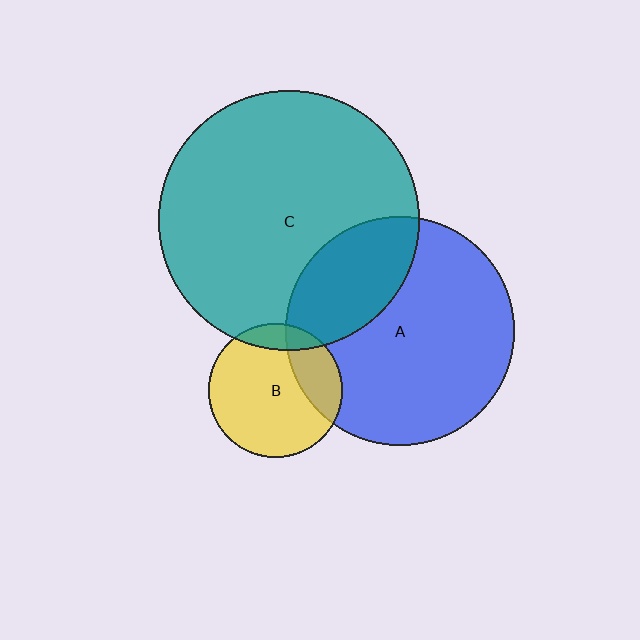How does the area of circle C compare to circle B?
Approximately 3.8 times.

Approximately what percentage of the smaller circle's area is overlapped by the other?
Approximately 30%.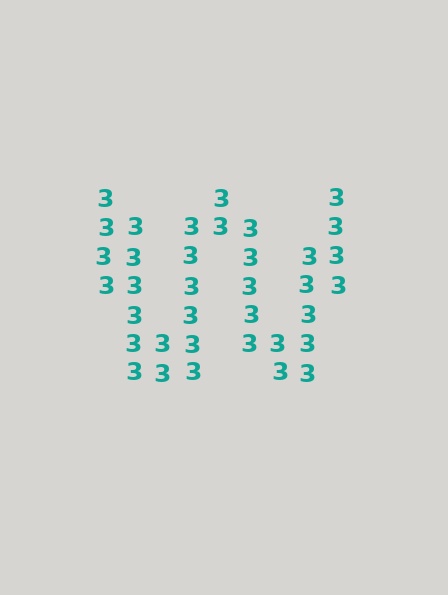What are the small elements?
The small elements are digit 3's.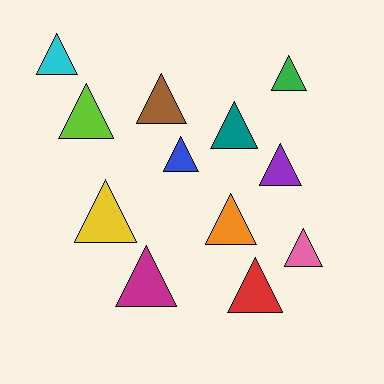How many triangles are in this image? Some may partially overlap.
There are 12 triangles.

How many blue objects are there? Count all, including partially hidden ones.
There is 1 blue object.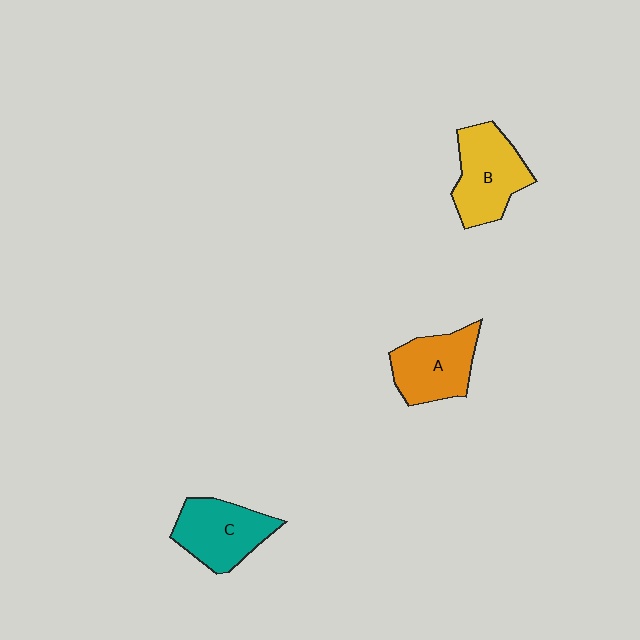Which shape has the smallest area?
Shape A (orange).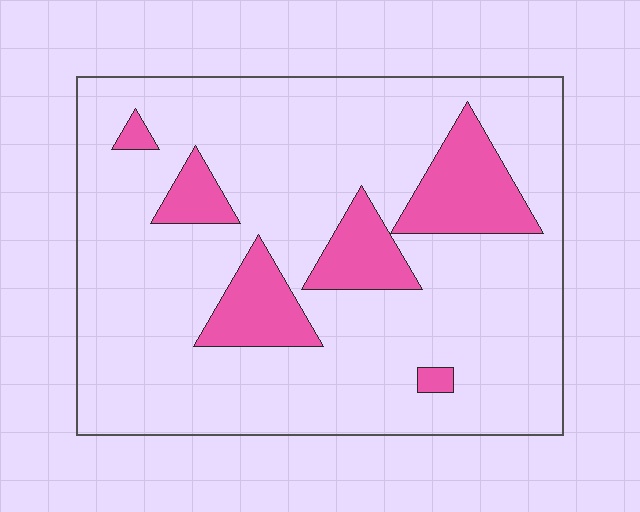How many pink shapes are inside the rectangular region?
6.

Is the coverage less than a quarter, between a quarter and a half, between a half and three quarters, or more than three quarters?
Less than a quarter.